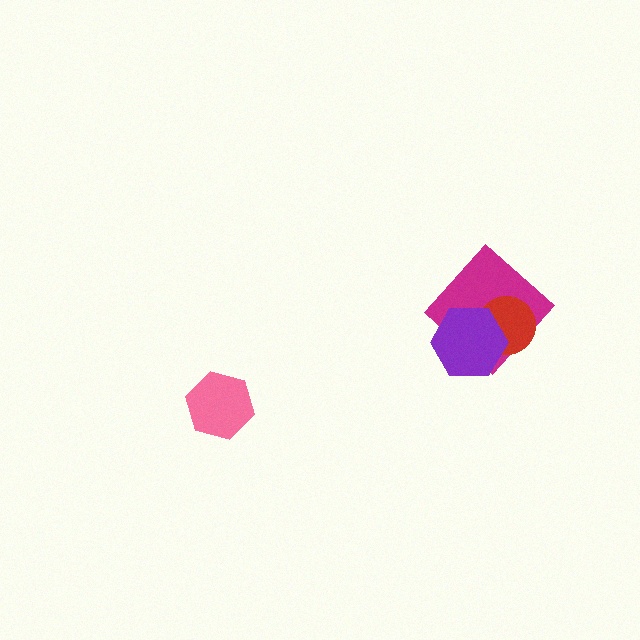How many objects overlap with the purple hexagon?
2 objects overlap with the purple hexagon.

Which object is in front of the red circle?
The purple hexagon is in front of the red circle.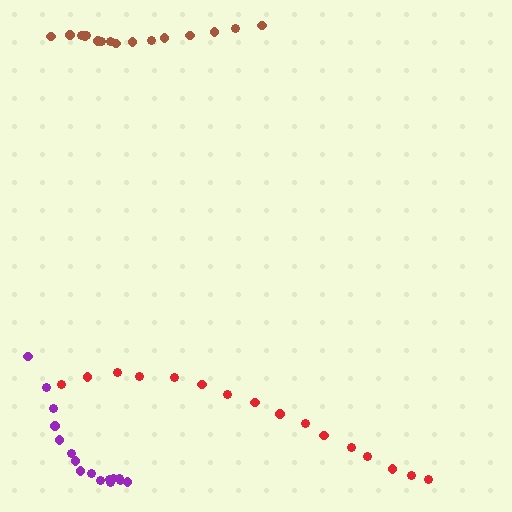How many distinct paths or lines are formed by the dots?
There are 3 distinct paths.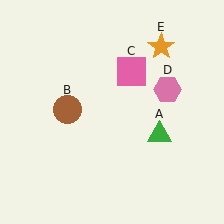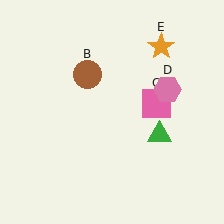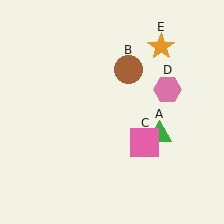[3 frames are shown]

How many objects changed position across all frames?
2 objects changed position: brown circle (object B), pink square (object C).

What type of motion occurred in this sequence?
The brown circle (object B), pink square (object C) rotated clockwise around the center of the scene.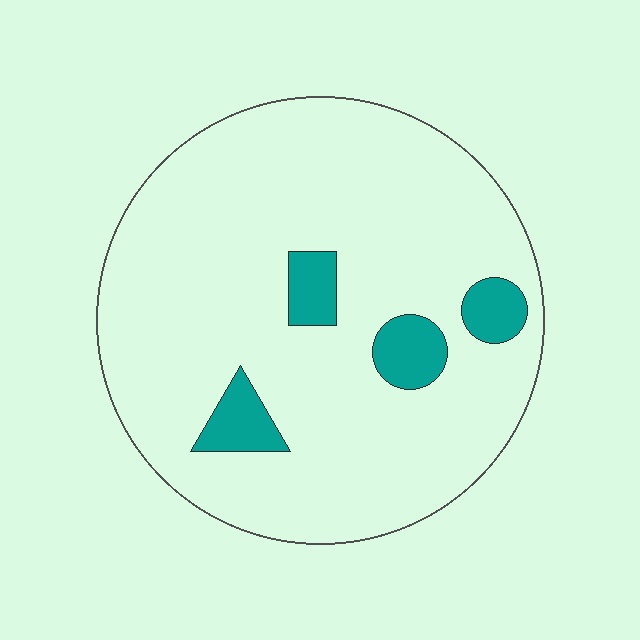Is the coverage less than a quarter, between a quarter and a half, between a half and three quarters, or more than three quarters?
Less than a quarter.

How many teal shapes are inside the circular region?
4.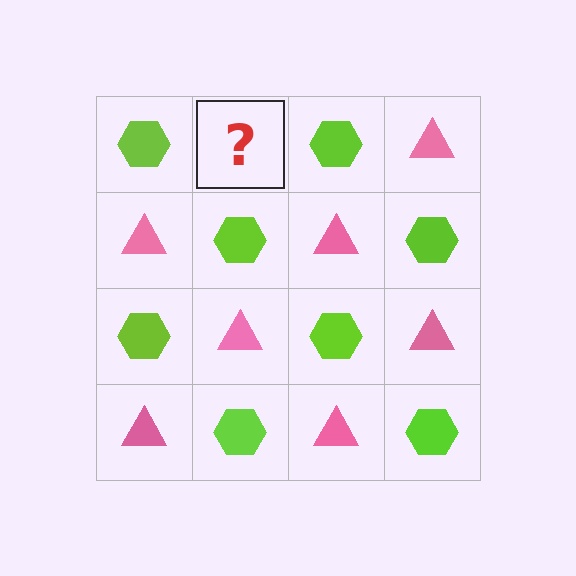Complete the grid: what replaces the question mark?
The question mark should be replaced with a pink triangle.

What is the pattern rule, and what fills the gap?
The rule is that it alternates lime hexagon and pink triangle in a checkerboard pattern. The gap should be filled with a pink triangle.